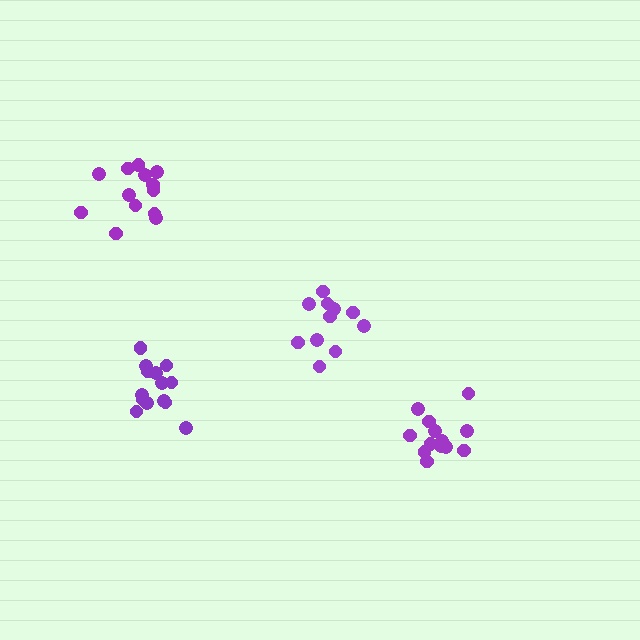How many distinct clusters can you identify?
There are 4 distinct clusters.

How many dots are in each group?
Group 1: 13 dots, Group 2: 13 dots, Group 3: 11 dots, Group 4: 14 dots (51 total).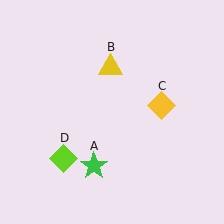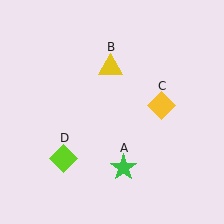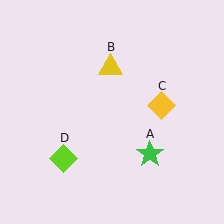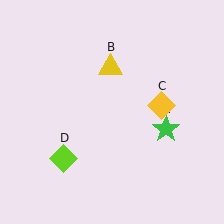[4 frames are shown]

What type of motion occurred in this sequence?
The green star (object A) rotated counterclockwise around the center of the scene.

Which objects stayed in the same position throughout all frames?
Yellow triangle (object B) and yellow diamond (object C) and lime diamond (object D) remained stationary.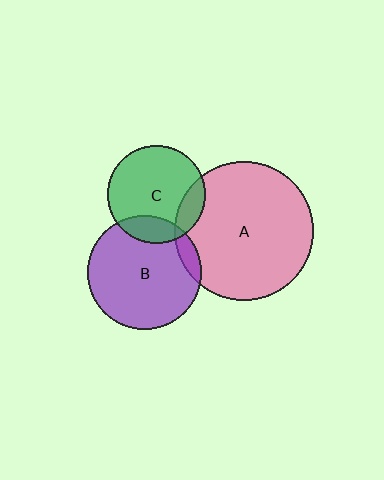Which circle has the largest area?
Circle A (pink).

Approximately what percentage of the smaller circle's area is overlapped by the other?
Approximately 10%.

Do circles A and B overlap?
Yes.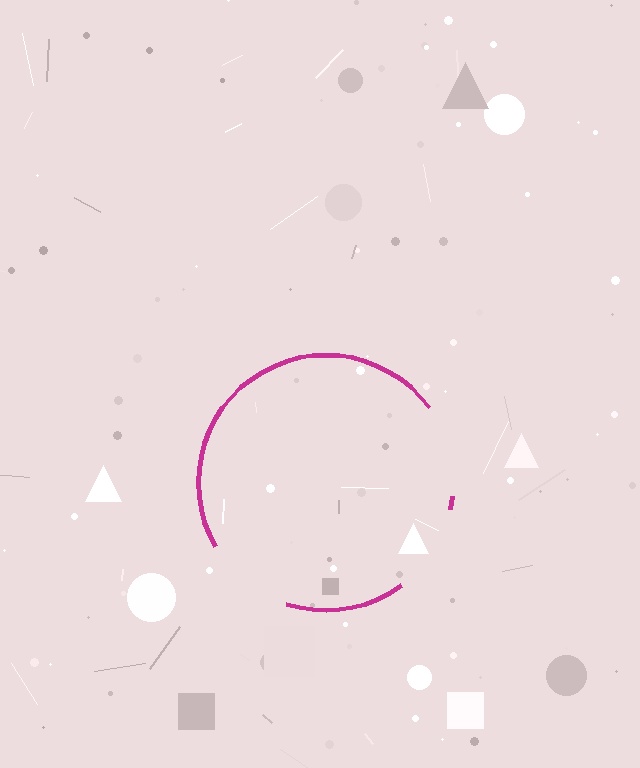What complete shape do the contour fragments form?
The contour fragments form a circle.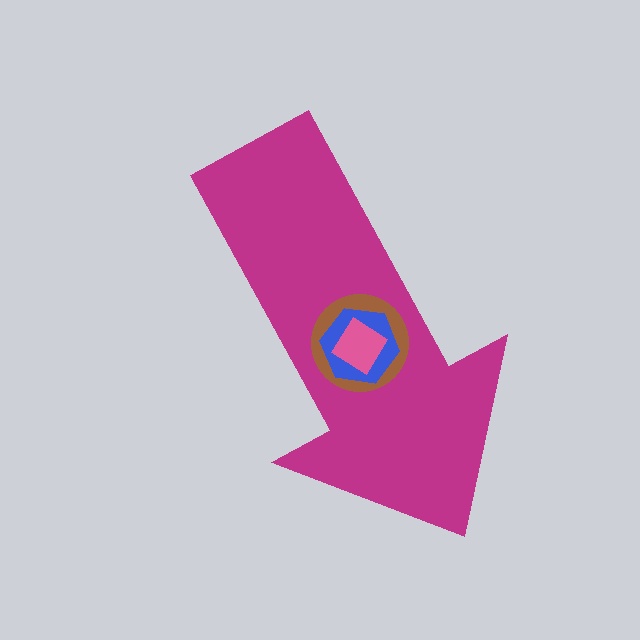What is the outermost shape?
The magenta arrow.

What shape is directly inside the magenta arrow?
The brown circle.